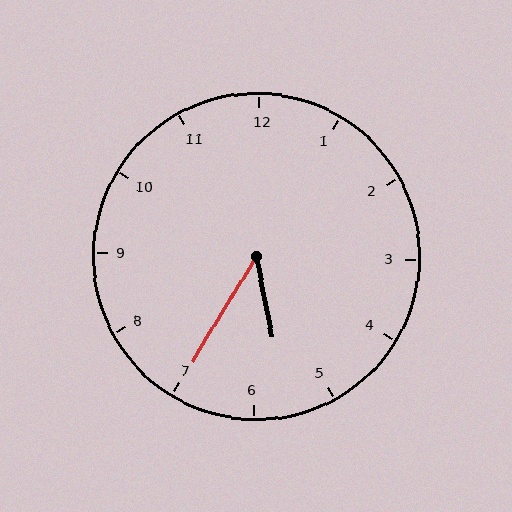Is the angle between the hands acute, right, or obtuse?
It is acute.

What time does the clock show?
5:35.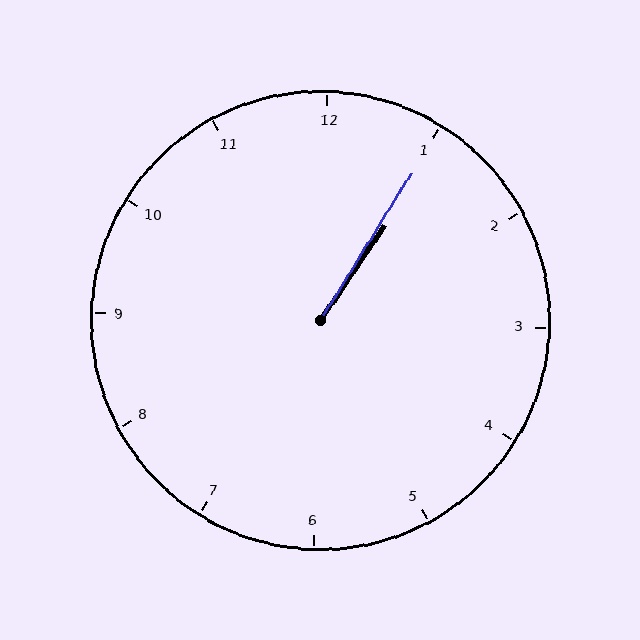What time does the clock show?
1:05.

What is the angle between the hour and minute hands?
Approximately 2 degrees.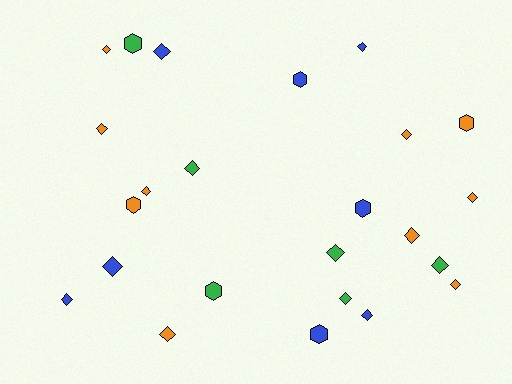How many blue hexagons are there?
There are 3 blue hexagons.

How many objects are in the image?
There are 24 objects.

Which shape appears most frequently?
Diamond, with 17 objects.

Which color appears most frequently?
Orange, with 10 objects.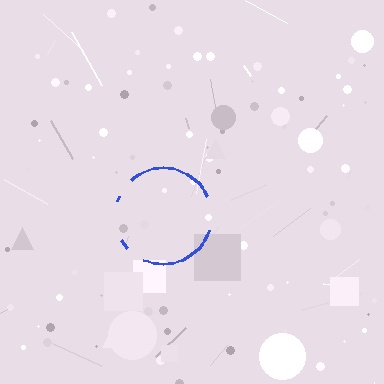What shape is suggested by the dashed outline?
The dashed outline suggests a circle.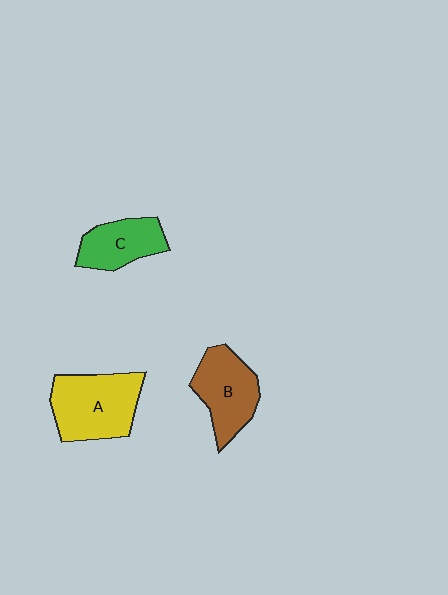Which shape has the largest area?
Shape A (yellow).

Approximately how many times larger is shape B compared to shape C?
Approximately 1.2 times.